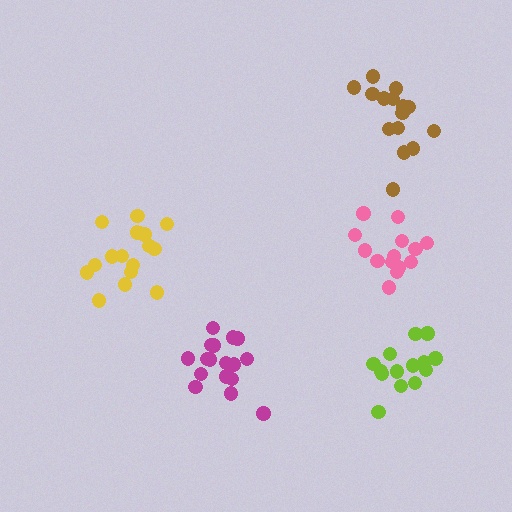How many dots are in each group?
Group 1: 17 dots, Group 2: 17 dots, Group 3: 14 dots, Group 4: 15 dots, Group 5: 14 dots (77 total).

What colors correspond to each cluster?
The clusters are colored: magenta, yellow, pink, brown, lime.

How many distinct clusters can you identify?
There are 5 distinct clusters.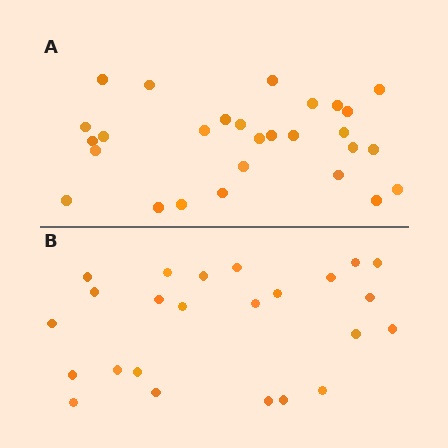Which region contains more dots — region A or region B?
Region A (the top region) has more dots.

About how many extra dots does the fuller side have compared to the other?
Region A has about 4 more dots than region B.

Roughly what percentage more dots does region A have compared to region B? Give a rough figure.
About 15% more.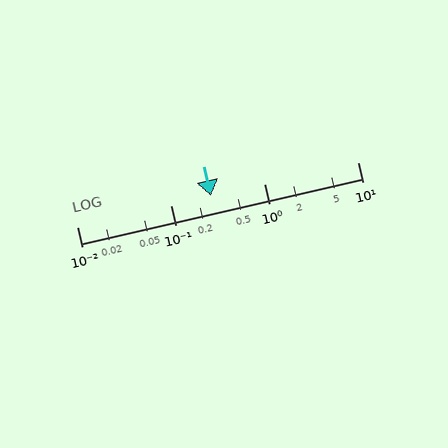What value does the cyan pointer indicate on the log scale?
The pointer indicates approximately 0.27.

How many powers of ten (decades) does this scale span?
The scale spans 3 decades, from 0.01 to 10.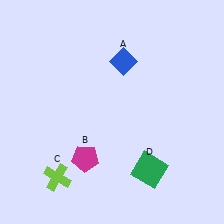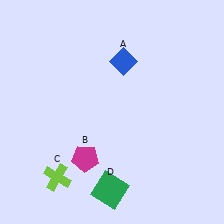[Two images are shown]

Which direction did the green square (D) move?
The green square (D) moved left.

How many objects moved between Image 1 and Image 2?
1 object moved between the two images.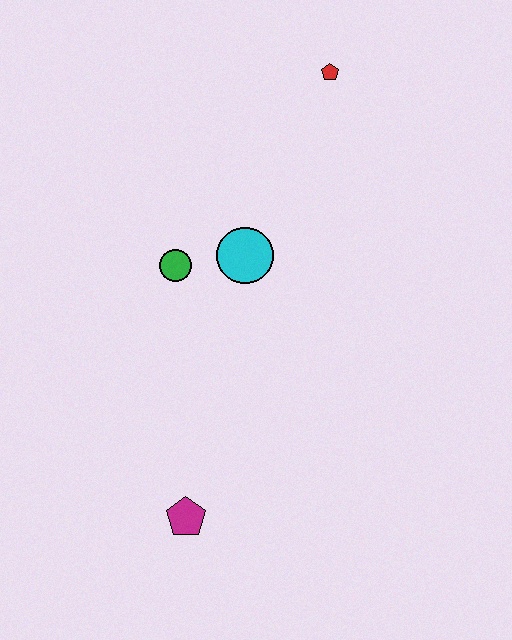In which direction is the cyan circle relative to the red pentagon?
The cyan circle is below the red pentagon.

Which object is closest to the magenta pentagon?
The green circle is closest to the magenta pentagon.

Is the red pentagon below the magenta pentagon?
No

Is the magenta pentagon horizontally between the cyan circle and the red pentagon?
No